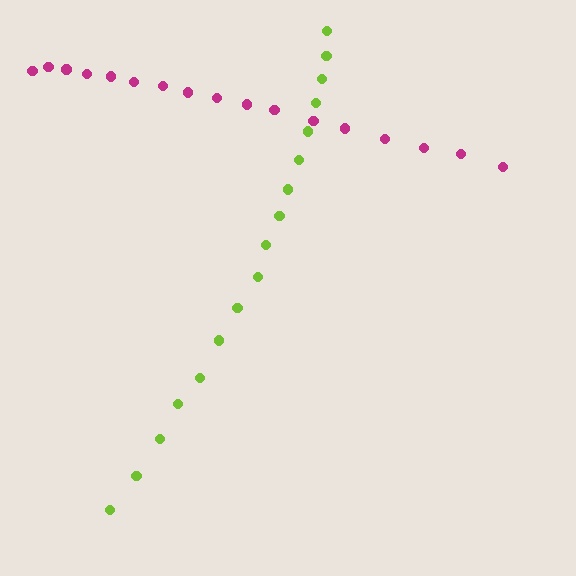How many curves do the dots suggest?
There are 2 distinct paths.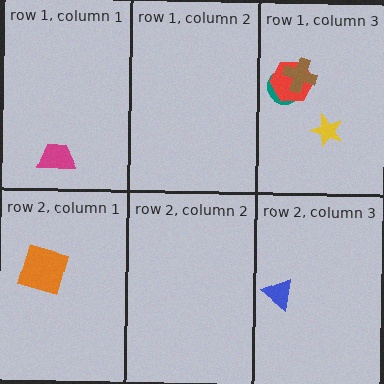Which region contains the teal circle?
The row 1, column 3 region.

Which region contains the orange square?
The row 2, column 1 region.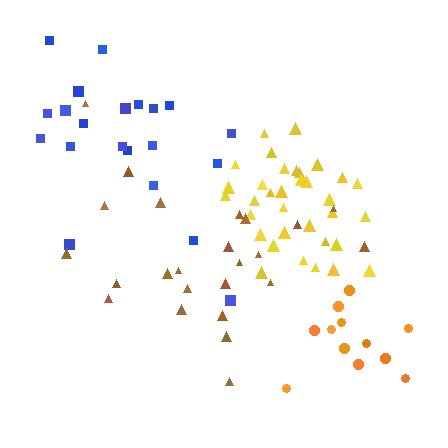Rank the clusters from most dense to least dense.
yellow, orange, blue, brown.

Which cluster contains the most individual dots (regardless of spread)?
Yellow (34).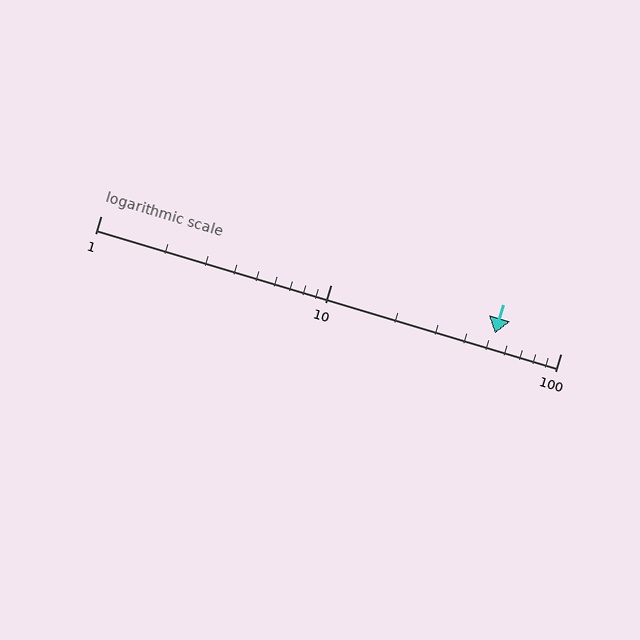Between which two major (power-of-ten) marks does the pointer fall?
The pointer is between 10 and 100.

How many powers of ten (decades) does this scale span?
The scale spans 2 decades, from 1 to 100.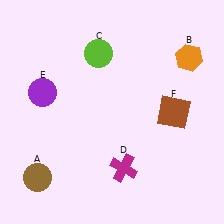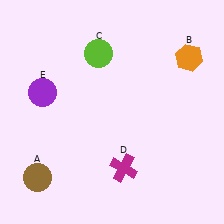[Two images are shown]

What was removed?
The brown square (F) was removed in Image 2.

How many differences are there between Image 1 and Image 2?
There is 1 difference between the two images.